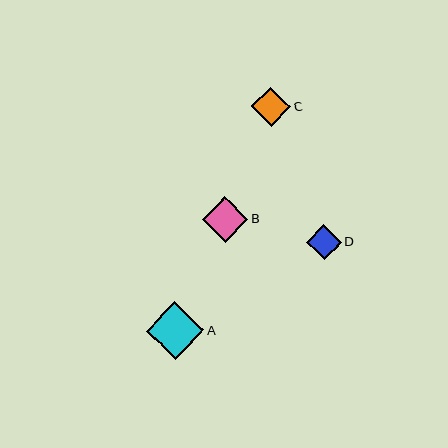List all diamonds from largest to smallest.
From largest to smallest: A, B, C, D.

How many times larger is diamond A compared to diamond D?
Diamond A is approximately 1.6 times the size of diamond D.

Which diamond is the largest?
Diamond A is the largest with a size of approximately 58 pixels.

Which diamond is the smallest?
Diamond D is the smallest with a size of approximately 35 pixels.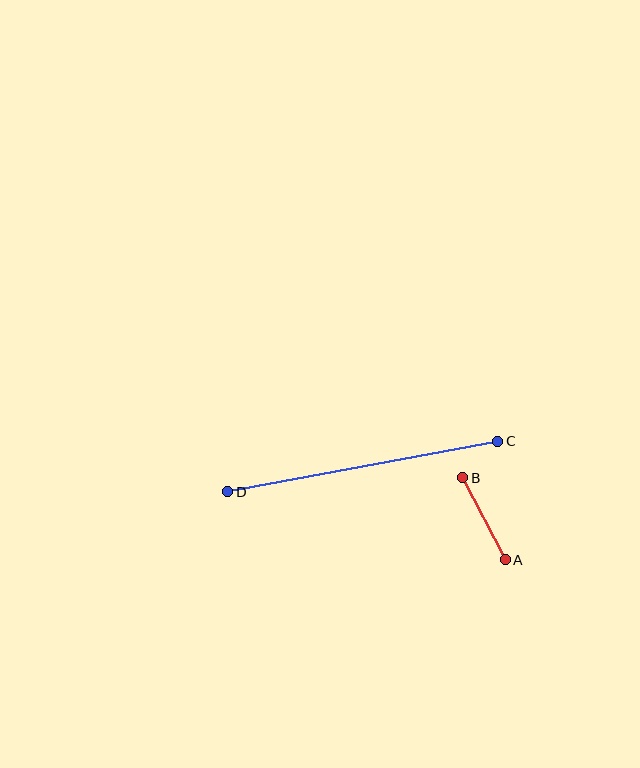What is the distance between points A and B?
The distance is approximately 92 pixels.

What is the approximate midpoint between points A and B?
The midpoint is at approximately (484, 519) pixels.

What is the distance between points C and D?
The distance is approximately 275 pixels.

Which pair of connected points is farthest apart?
Points C and D are farthest apart.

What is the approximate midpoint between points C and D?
The midpoint is at approximately (363, 466) pixels.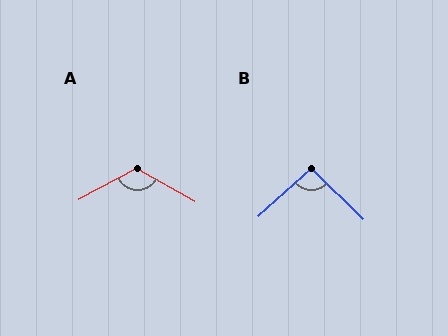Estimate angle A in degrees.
Approximately 122 degrees.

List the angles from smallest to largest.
B (93°), A (122°).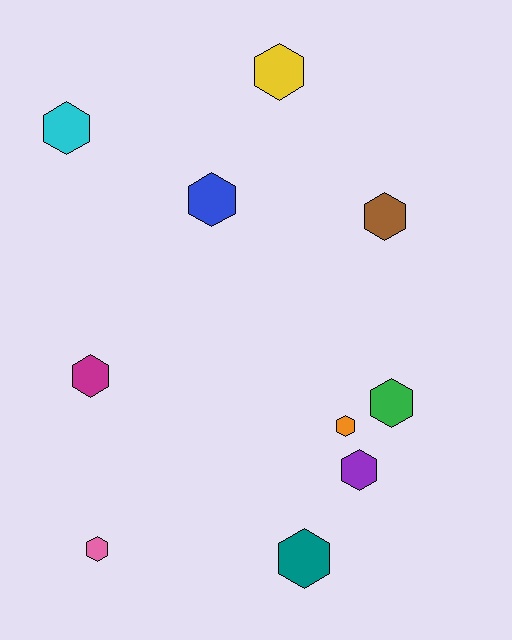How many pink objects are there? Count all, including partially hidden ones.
There is 1 pink object.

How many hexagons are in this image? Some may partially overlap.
There are 10 hexagons.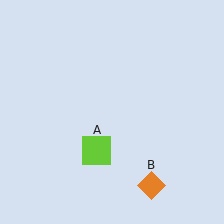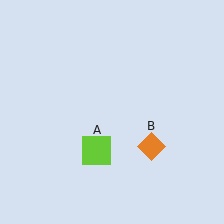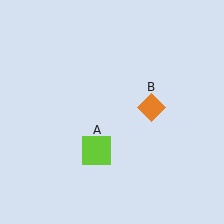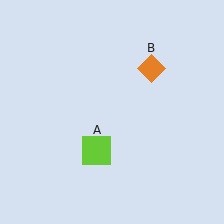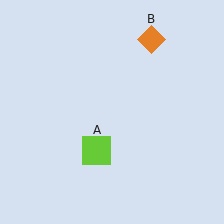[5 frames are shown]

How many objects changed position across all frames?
1 object changed position: orange diamond (object B).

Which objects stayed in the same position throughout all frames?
Lime square (object A) remained stationary.